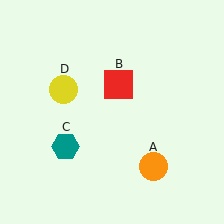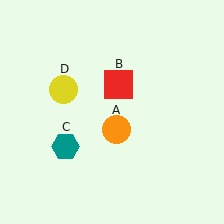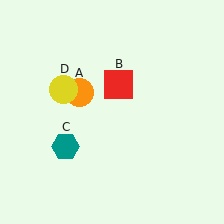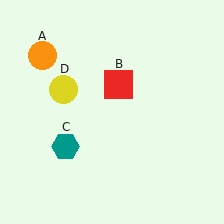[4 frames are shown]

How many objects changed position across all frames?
1 object changed position: orange circle (object A).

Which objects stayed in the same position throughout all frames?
Red square (object B) and teal hexagon (object C) and yellow circle (object D) remained stationary.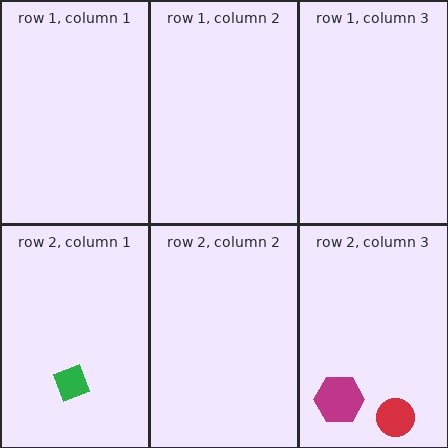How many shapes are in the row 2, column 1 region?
1.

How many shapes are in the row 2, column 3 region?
2.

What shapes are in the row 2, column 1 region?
The green diamond.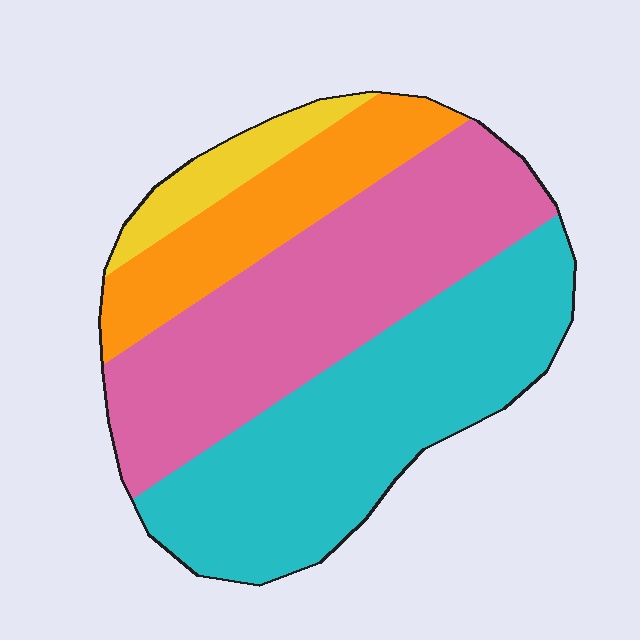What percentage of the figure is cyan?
Cyan covers 38% of the figure.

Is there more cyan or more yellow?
Cyan.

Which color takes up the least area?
Yellow, at roughly 5%.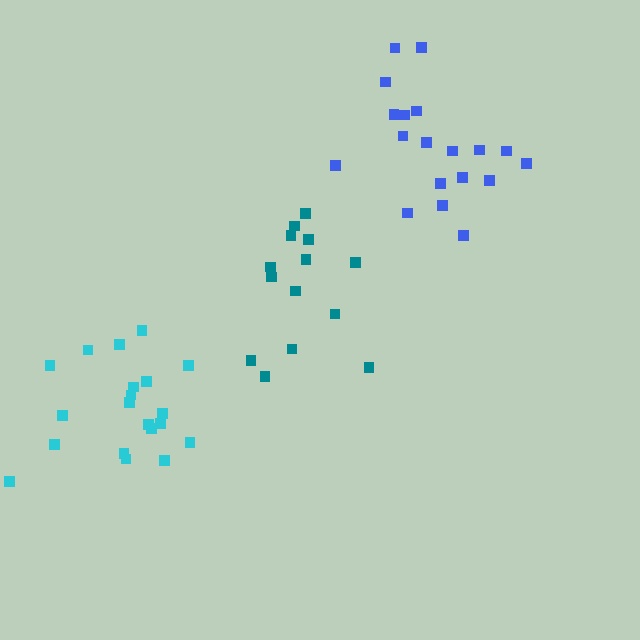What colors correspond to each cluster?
The clusters are colored: teal, cyan, blue.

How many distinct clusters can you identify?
There are 3 distinct clusters.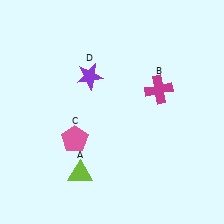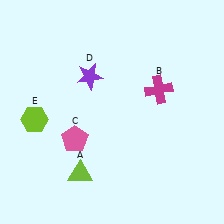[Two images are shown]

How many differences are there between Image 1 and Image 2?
There is 1 difference between the two images.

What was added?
A lime hexagon (E) was added in Image 2.